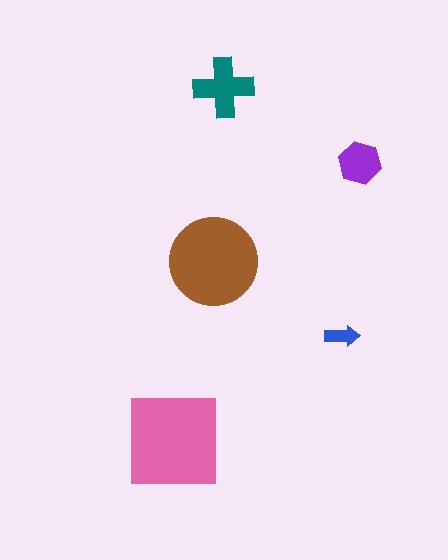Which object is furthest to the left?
The pink square is leftmost.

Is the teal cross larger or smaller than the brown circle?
Smaller.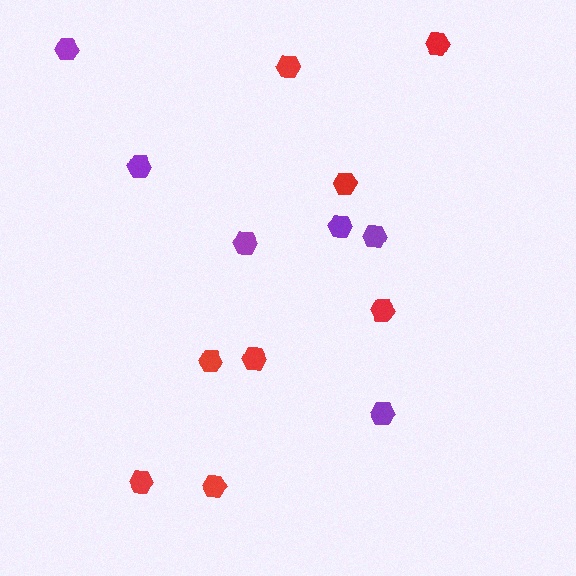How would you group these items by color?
There are 2 groups: one group of red hexagons (8) and one group of purple hexagons (6).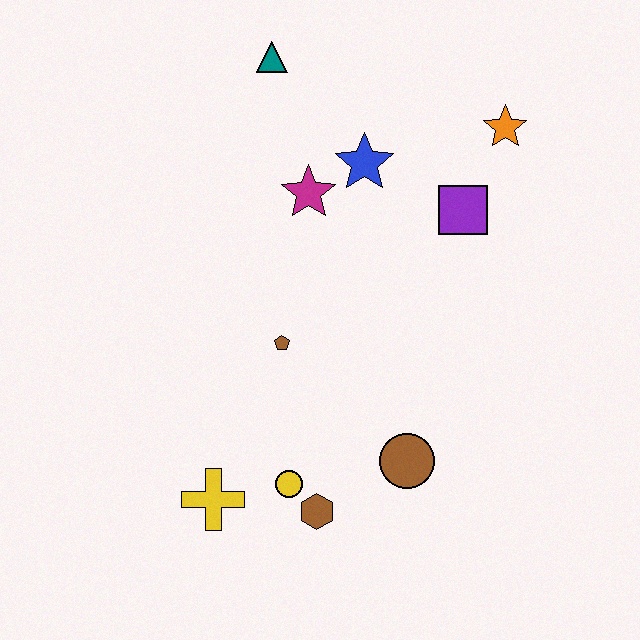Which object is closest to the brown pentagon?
The yellow circle is closest to the brown pentagon.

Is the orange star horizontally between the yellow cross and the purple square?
No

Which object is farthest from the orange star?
The yellow cross is farthest from the orange star.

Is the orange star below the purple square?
No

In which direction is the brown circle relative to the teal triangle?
The brown circle is below the teal triangle.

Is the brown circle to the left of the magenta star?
No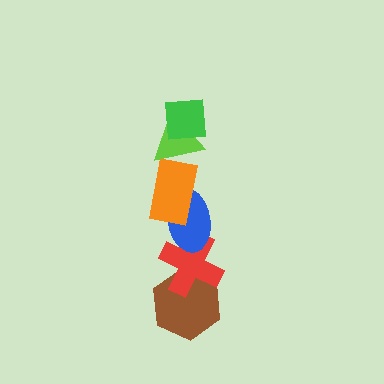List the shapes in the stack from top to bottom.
From top to bottom: the green square, the lime triangle, the orange rectangle, the blue ellipse, the red cross, the brown hexagon.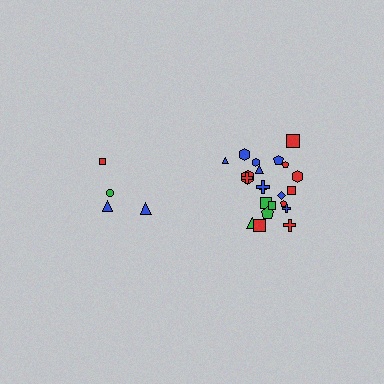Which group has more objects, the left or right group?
The right group.